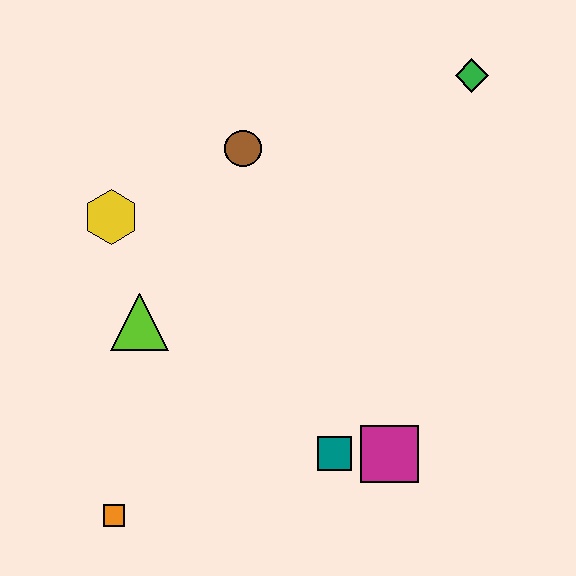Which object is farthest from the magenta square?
The green diamond is farthest from the magenta square.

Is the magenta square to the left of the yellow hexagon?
No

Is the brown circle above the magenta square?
Yes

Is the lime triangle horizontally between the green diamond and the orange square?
Yes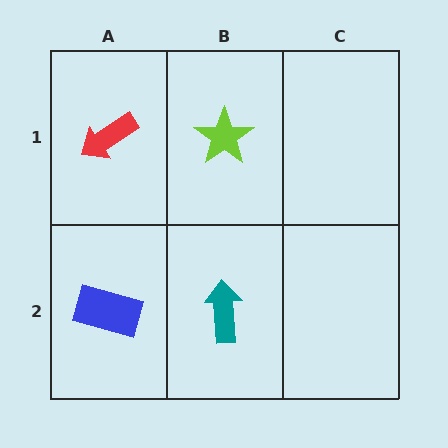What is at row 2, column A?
A blue rectangle.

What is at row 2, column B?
A teal arrow.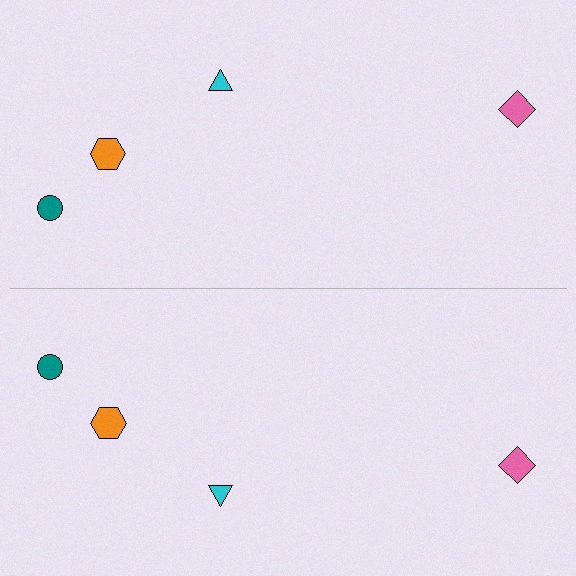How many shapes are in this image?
There are 8 shapes in this image.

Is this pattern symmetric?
Yes, this pattern has bilateral (reflection) symmetry.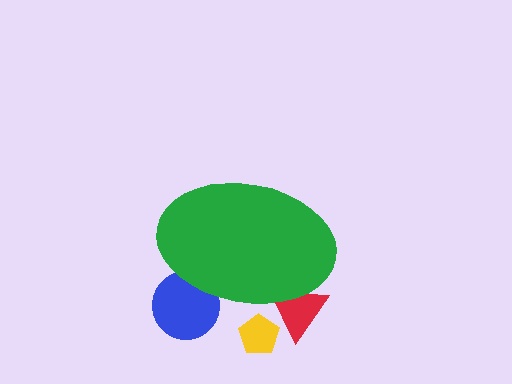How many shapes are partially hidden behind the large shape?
3 shapes are partially hidden.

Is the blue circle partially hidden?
Yes, the blue circle is partially hidden behind the green ellipse.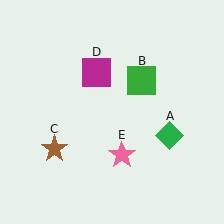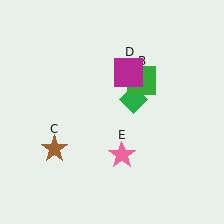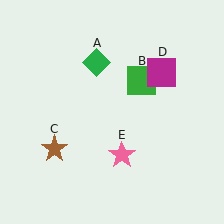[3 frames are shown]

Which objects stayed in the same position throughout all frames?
Green square (object B) and brown star (object C) and pink star (object E) remained stationary.